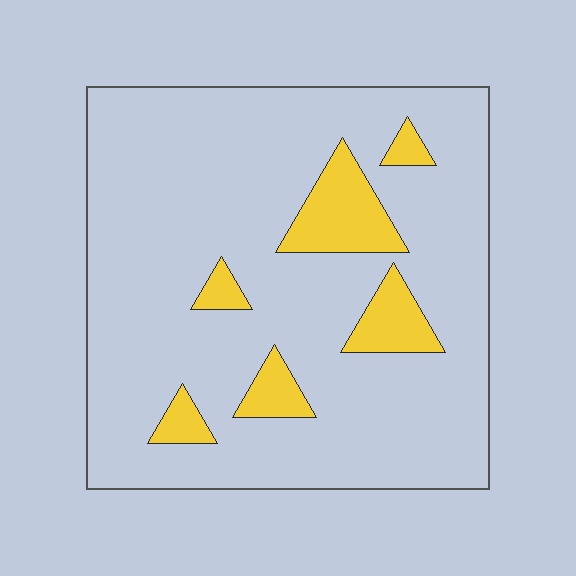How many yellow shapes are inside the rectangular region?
6.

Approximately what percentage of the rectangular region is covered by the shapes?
Approximately 15%.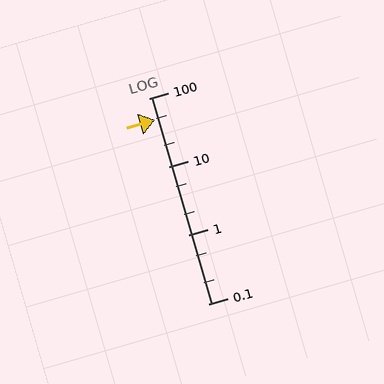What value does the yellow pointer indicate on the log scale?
The pointer indicates approximately 48.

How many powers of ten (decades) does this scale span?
The scale spans 3 decades, from 0.1 to 100.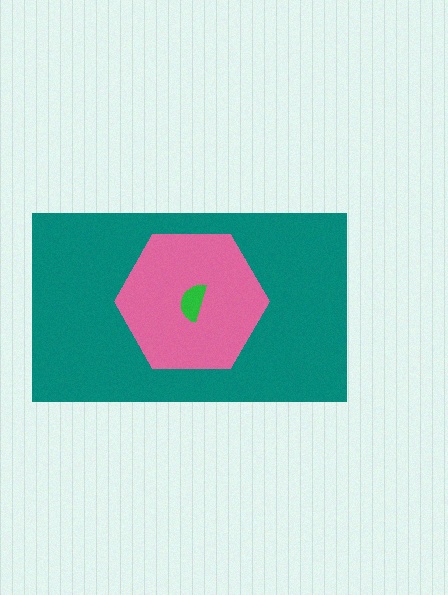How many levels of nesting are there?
3.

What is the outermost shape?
The teal rectangle.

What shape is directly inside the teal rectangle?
The pink hexagon.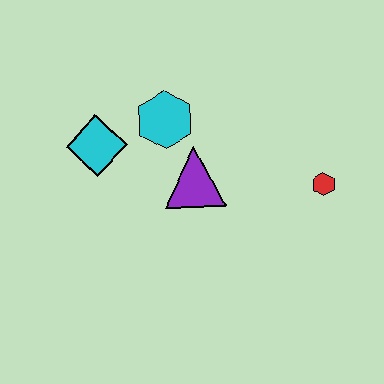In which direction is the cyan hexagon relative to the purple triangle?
The cyan hexagon is above the purple triangle.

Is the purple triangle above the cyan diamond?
No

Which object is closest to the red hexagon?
The purple triangle is closest to the red hexagon.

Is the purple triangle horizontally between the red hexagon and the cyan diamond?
Yes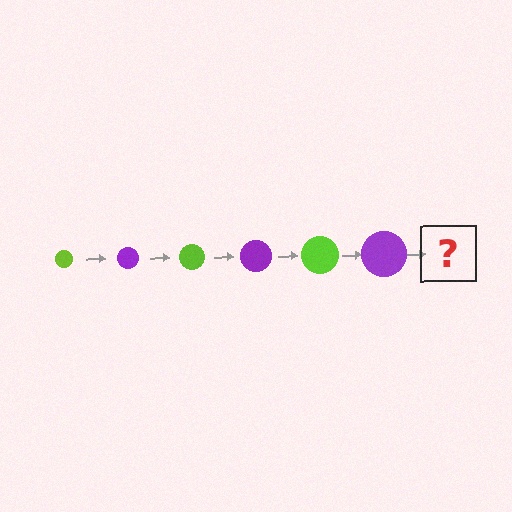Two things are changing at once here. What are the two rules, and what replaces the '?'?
The two rules are that the circle grows larger each step and the color cycles through lime and purple. The '?' should be a lime circle, larger than the previous one.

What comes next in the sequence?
The next element should be a lime circle, larger than the previous one.